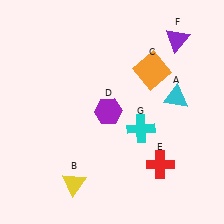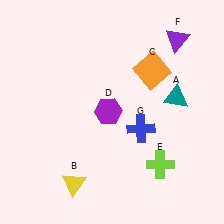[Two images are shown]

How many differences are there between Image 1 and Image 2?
There are 3 differences between the two images.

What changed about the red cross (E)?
In Image 1, E is red. In Image 2, it changed to lime.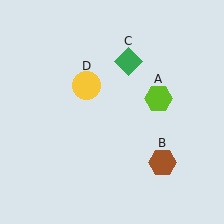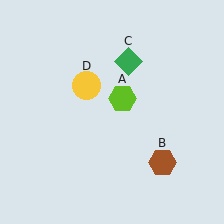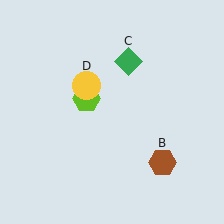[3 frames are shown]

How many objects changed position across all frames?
1 object changed position: lime hexagon (object A).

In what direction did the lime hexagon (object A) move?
The lime hexagon (object A) moved left.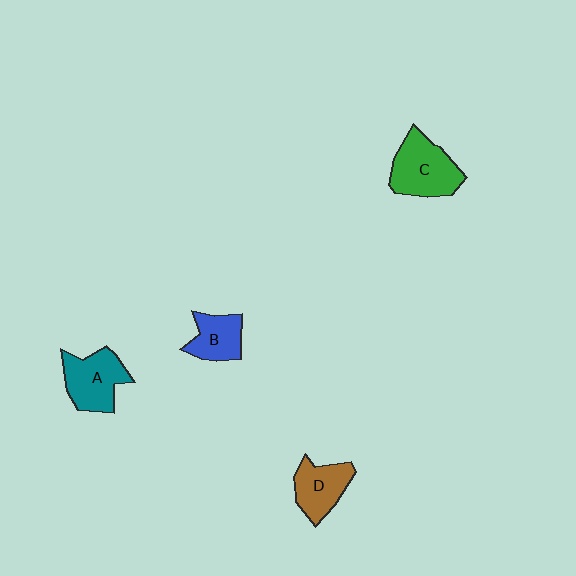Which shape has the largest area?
Shape C (green).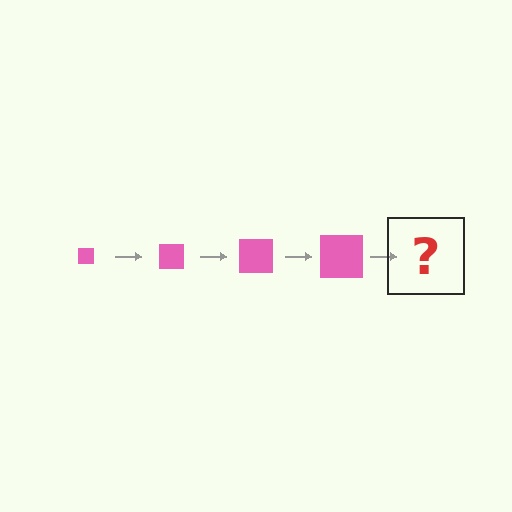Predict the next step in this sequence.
The next step is a pink square, larger than the previous one.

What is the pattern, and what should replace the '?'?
The pattern is that the square gets progressively larger each step. The '?' should be a pink square, larger than the previous one.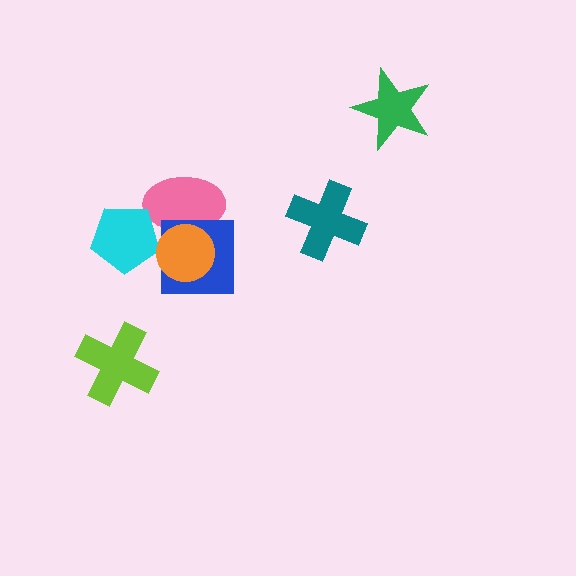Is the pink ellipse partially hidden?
Yes, it is partially covered by another shape.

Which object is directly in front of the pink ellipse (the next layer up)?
The cyan pentagon is directly in front of the pink ellipse.